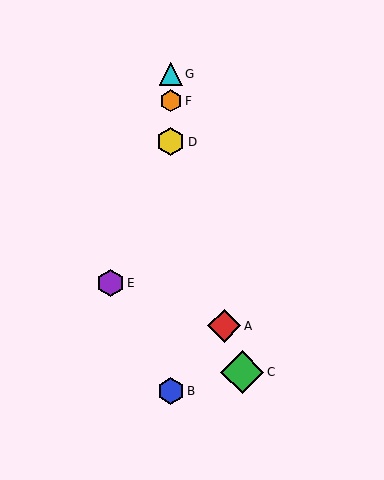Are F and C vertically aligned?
No, F is at x≈171 and C is at x≈242.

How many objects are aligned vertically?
4 objects (B, D, F, G) are aligned vertically.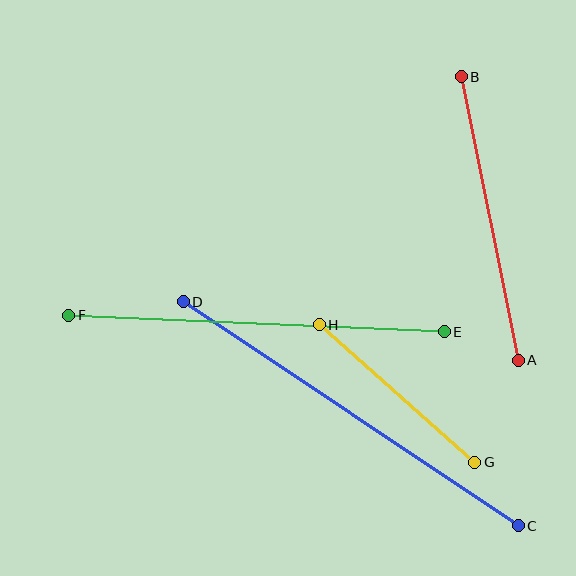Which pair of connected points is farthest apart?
Points C and D are farthest apart.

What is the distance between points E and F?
The distance is approximately 376 pixels.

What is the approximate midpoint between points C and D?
The midpoint is at approximately (351, 414) pixels.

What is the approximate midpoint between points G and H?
The midpoint is at approximately (397, 394) pixels.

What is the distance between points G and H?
The distance is approximately 207 pixels.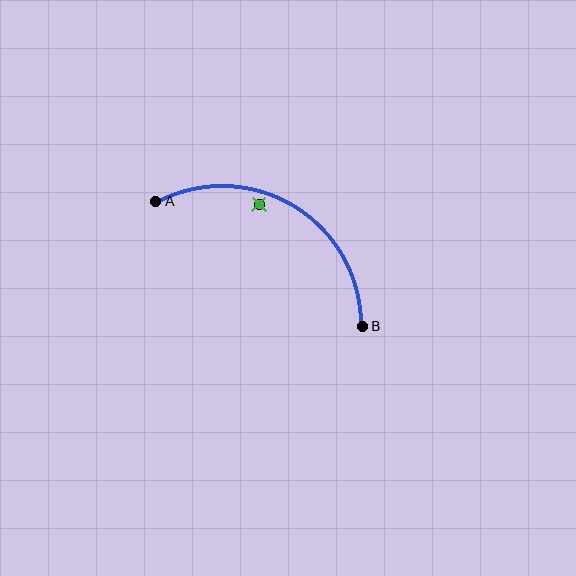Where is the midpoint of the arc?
The arc midpoint is the point on the curve farthest from the straight line joining A and B. It sits above that line.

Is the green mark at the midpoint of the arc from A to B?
No — the green mark does not lie on the arc at all. It sits slightly inside the curve.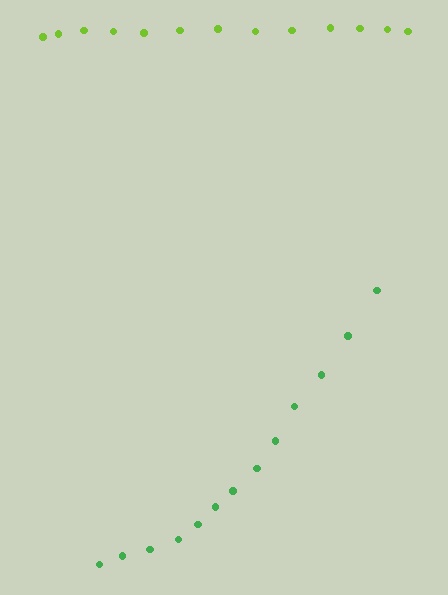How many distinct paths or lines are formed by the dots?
There are 2 distinct paths.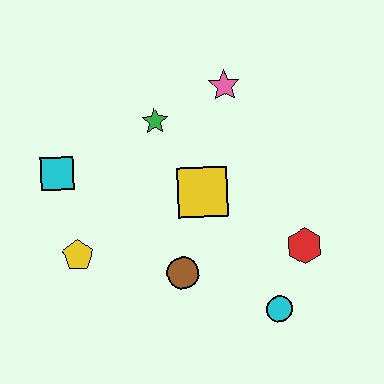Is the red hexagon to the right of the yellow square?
Yes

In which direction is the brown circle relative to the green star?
The brown circle is below the green star.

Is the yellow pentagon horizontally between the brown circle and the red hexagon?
No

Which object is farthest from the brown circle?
The pink star is farthest from the brown circle.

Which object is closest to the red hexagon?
The cyan circle is closest to the red hexagon.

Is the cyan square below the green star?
Yes